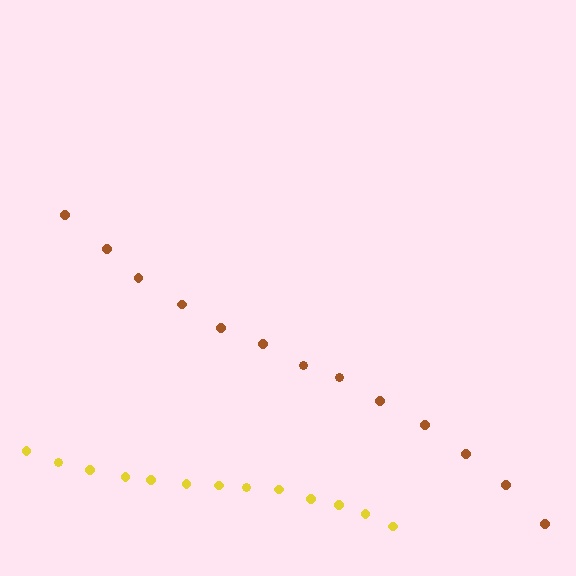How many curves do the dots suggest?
There are 2 distinct paths.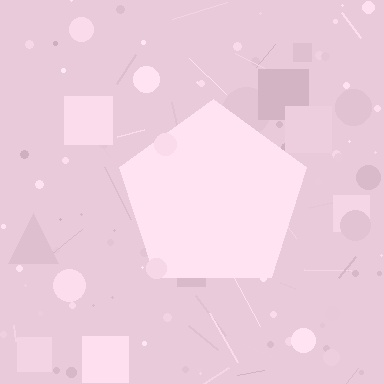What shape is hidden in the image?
A pentagon is hidden in the image.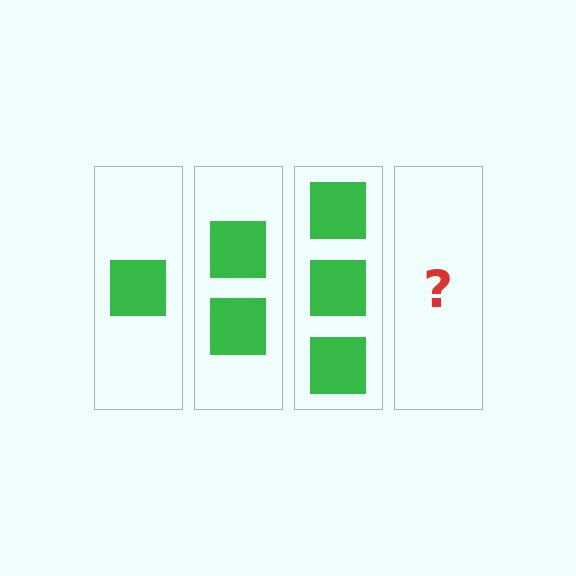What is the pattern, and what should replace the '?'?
The pattern is that each step adds one more square. The '?' should be 4 squares.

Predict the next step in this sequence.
The next step is 4 squares.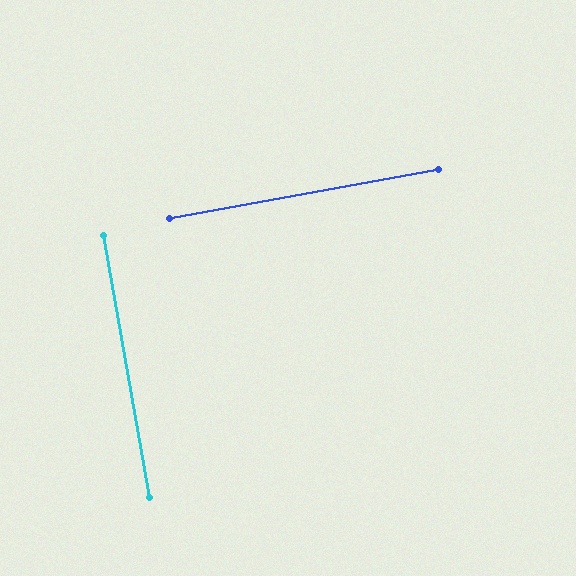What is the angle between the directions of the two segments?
Approximately 90 degrees.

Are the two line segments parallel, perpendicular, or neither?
Perpendicular — they meet at approximately 90°.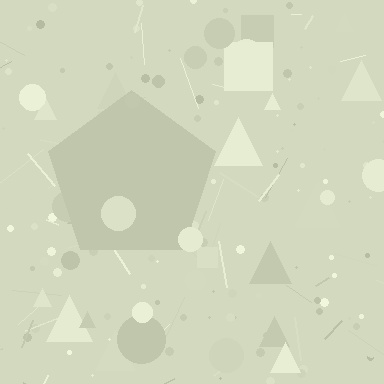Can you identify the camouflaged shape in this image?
The camouflaged shape is a pentagon.